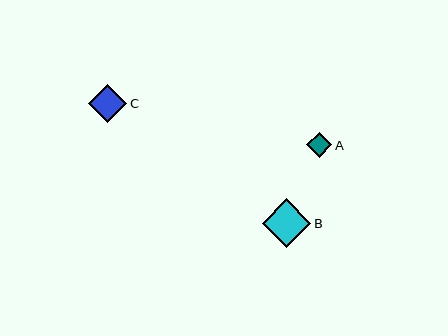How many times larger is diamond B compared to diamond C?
Diamond B is approximately 1.3 times the size of diamond C.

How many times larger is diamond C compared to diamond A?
Diamond C is approximately 1.5 times the size of diamond A.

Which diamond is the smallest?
Diamond A is the smallest with a size of approximately 25 pixels.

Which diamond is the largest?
Diamond B is the largest with a size of approximately 49 pixels.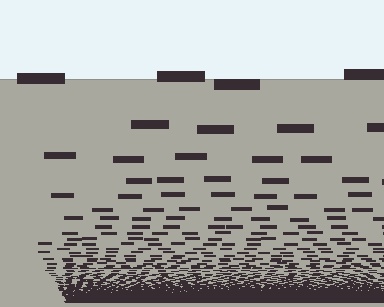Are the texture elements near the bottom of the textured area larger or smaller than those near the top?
Smaller. The gradient is inverted — elements near the bottom are smaller and denser.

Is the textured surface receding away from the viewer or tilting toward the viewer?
The surface appears to tilt toward the viewer. Texture elements get larger and sparser toward the top.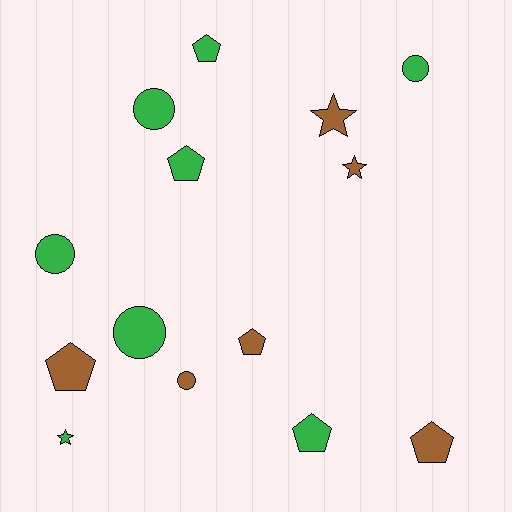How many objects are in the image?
There are 14 objects.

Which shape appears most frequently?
Pentagon, with 6 objects.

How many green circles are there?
There are 4 green circles.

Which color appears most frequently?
Green, with 8 objects.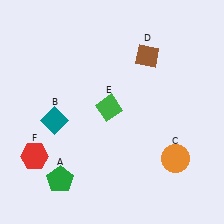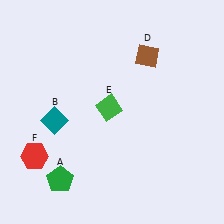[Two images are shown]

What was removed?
The orange circle (C) was removed in Image 2.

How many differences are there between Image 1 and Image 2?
There is 1 difference between the two images.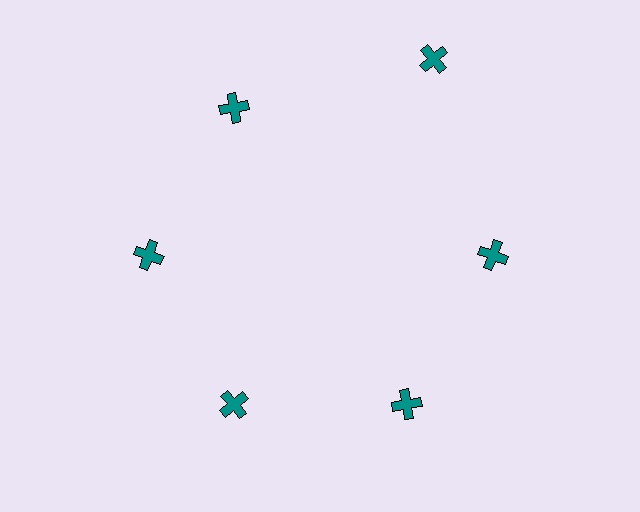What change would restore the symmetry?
The symmetry would be restored by moving it inward, back onto the ring so that all 6 crosses sit at equal angles and equal distance from the center.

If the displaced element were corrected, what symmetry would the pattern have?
It would have 6-fold rotational symmetry — the pattern would map onto itself every 60 degrees.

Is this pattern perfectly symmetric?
No. The 6 teal crosses are arranged in a ring, but one element near the 1 o'clock position is pushed outward from the center, breaking the 6-fold rotational symmetry.